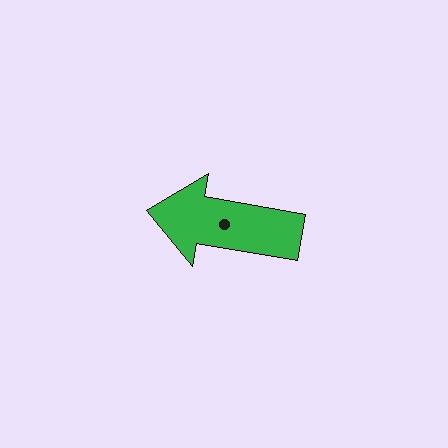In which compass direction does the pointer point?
West.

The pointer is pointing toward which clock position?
Roughly 9 o'clock.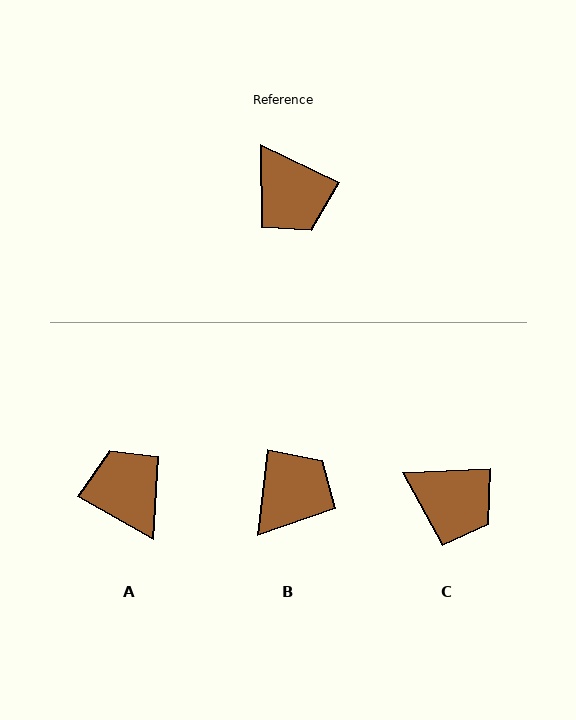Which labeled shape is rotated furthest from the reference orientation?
A, about 176 degrees away.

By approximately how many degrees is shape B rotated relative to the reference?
Approximately 109 degrees counter-clockwise.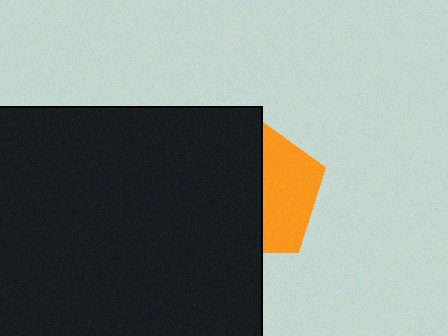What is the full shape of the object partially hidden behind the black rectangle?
The partially hidden object is an orange pentagon.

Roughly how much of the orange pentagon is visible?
A small part of it is visible (roughly 40%).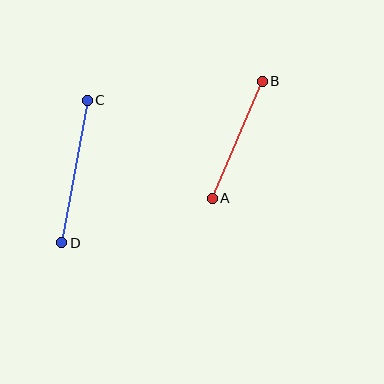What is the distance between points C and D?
The distance is approximately 145 pixels.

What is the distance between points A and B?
The distance is approximately 128 pixels.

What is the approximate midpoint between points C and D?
The midpoint is at approximately (74, 172) pixels.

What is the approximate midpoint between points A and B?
The midpoint is at approximately (237, 140) pixels.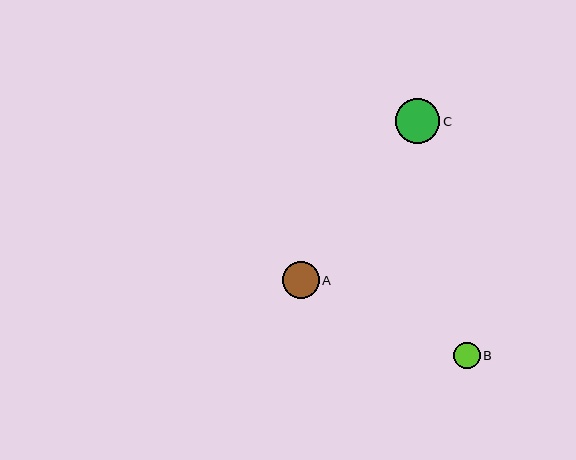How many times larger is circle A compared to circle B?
Circle A is approximately 1.4 times the size of circle B.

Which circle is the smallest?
Circle B is the smallest with a size of approximately 26 pixels.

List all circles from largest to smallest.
From largest to smallest: C, A, B.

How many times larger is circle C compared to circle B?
Circle C is approximately 1.7 times the size of circle B.